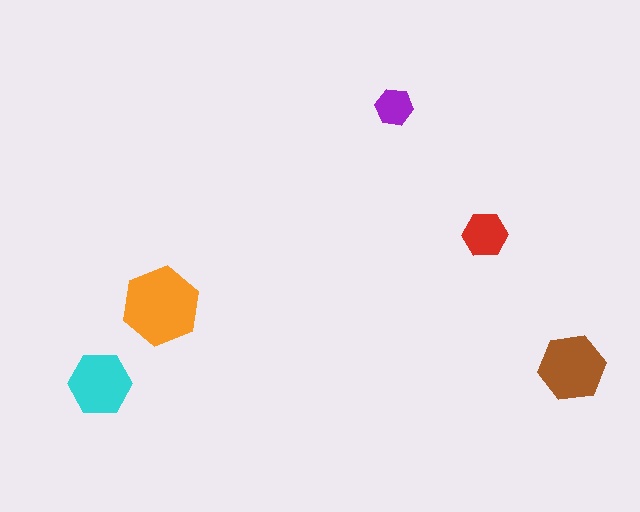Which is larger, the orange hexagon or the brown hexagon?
The orange one.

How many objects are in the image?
There are 5 objects in the image.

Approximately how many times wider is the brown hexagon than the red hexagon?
About 1.5 times wider.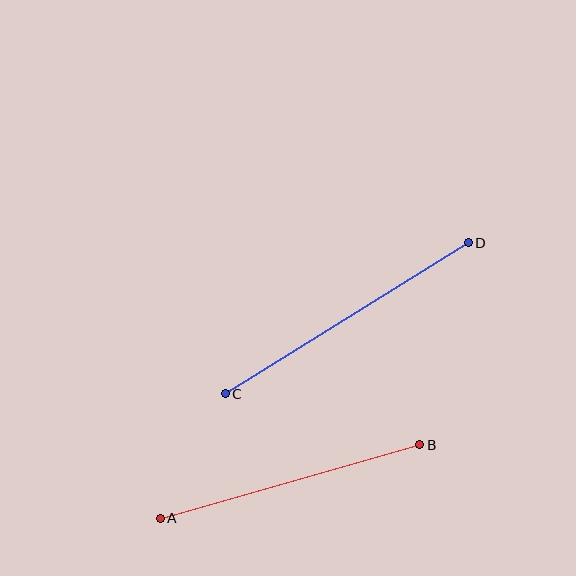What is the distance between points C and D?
The distance is approximately 286 pixels.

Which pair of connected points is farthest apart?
Points C and D are farthest apart.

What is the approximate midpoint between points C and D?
The midpoint is at approximately (347, 318) pixels.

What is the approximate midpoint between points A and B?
The midpoint is at approximately (290, 482) pixels.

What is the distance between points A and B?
The distance is approximately 270 pixels.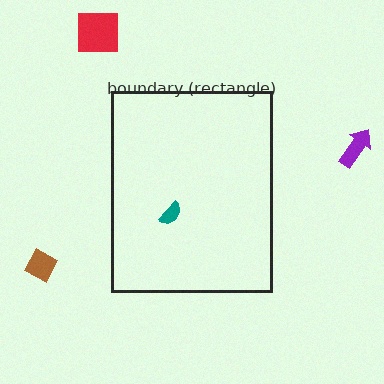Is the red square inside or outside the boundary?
Outside.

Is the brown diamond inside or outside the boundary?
Outside.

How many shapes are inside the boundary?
1 inside, 3 outside.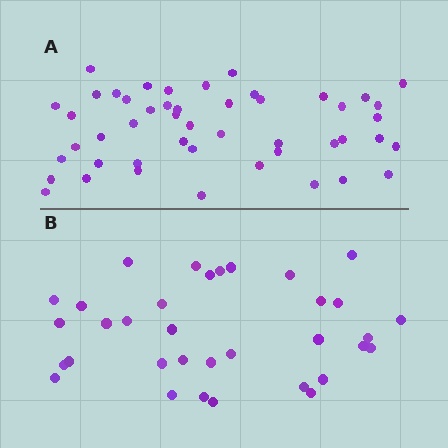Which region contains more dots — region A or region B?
Region A (the top region) has more dots.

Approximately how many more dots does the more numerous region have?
Region A has approximately 15 more dots than region B.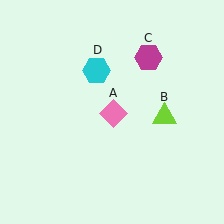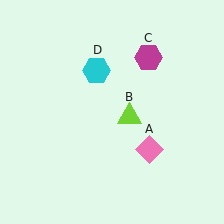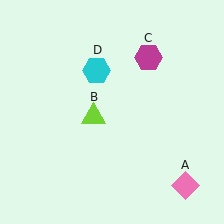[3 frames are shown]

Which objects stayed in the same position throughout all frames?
Magenta hexagon (object C) and cyan hexagon (object D) remained stationary.